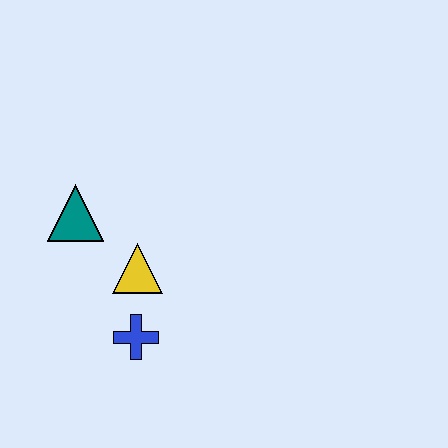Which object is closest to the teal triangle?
The yellow triangle is closest to the teal triangle.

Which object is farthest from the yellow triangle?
The teal triangle is farthest from the yellow triangle.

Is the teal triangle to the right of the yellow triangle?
No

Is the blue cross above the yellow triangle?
No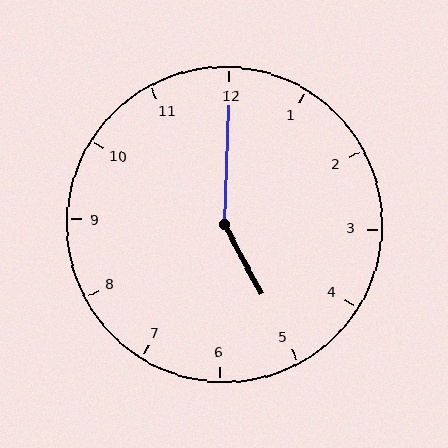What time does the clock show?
5:00.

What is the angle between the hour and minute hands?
Approximately 150 degrees.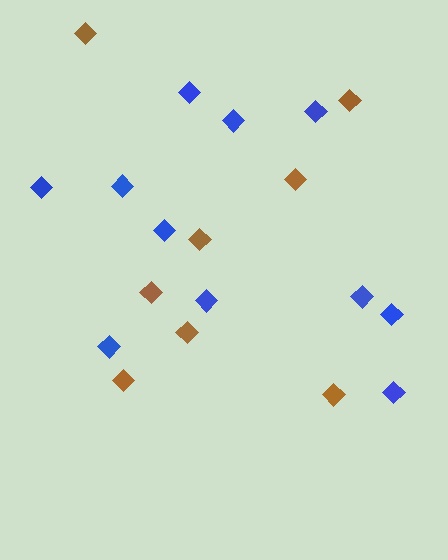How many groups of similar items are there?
There are 2 groups: one group of blue diamonds (11) and one group of brown diamonds (8).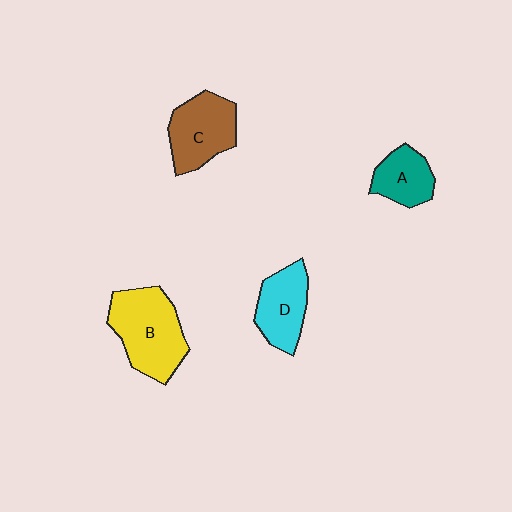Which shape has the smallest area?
Shape A (teal).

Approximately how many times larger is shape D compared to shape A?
Approximately 1.3 times.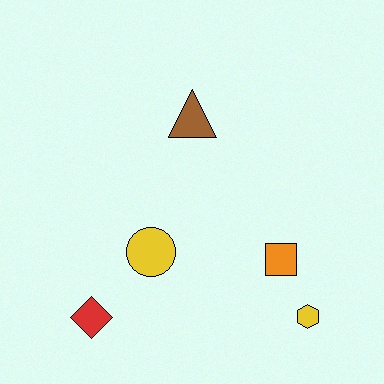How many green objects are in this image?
There are no green objects.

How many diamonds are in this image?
There is 1 diamond.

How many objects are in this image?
There are 5 objects.